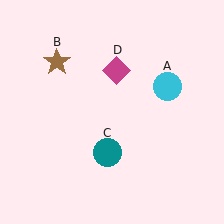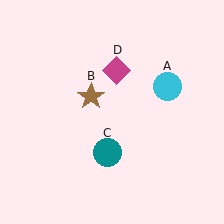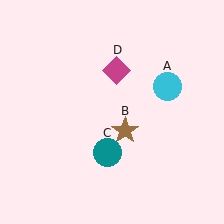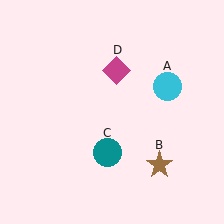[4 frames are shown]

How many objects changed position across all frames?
1 object changed position: brown star (object B).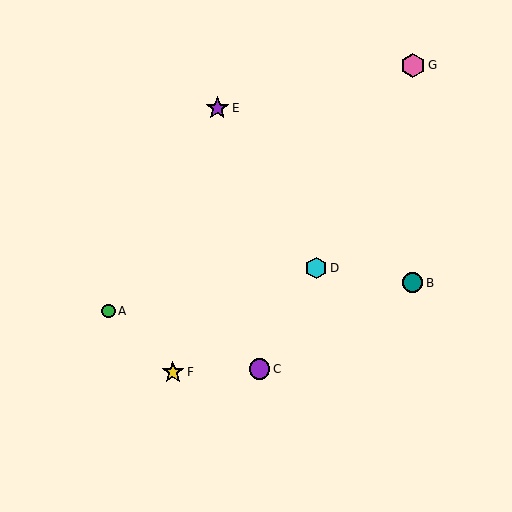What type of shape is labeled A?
Shape A is a green circle.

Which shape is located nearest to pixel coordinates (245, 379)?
The purple circle (labeled C) at (260, 369) is nearest to that location.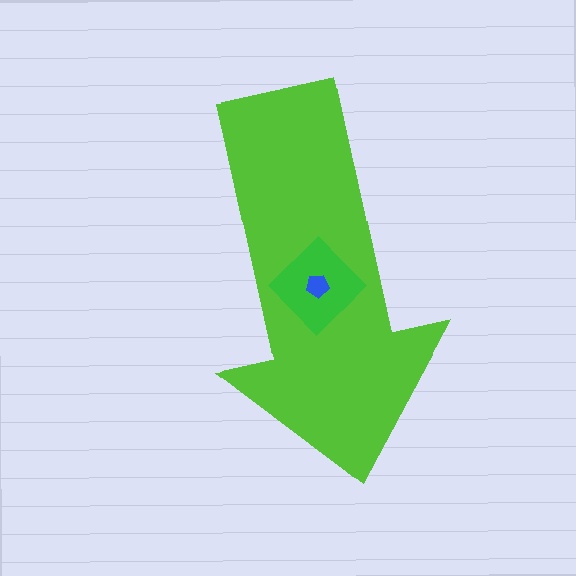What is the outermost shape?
The lime arrow.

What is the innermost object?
The blue pentagon.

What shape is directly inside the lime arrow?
The green diamond.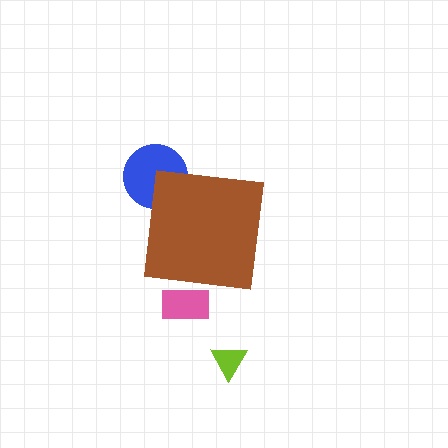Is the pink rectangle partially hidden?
Yes, the pink rectangle is partially hidden behind the brown square.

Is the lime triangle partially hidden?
No, the lime triangle is fully visible.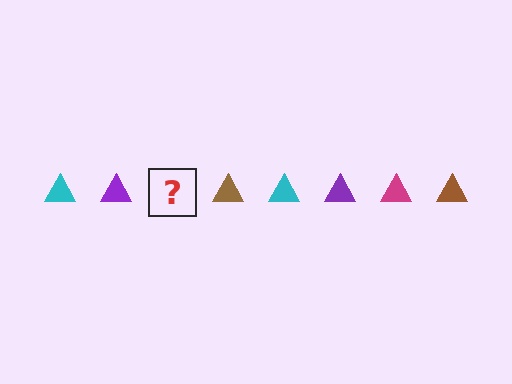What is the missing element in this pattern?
The missing element is a magenta triangle.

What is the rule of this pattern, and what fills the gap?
The rule is that the pattern cycles through cyan, purple, magenta, brown triangles. The gap should be filled with a magenta triangle.